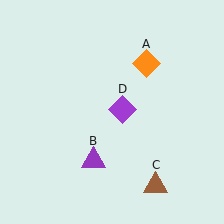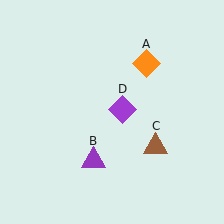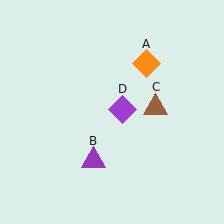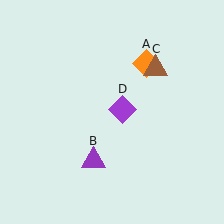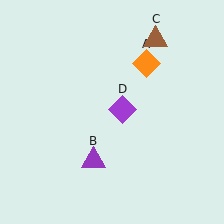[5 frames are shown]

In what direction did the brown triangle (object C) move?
The brown triangle (object C) moved up.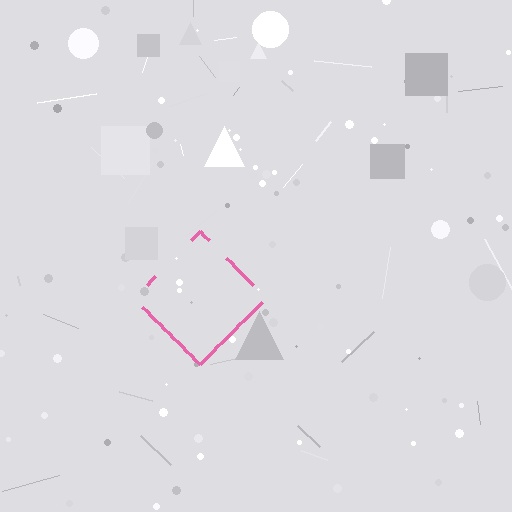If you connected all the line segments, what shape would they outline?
They would outline a diamond.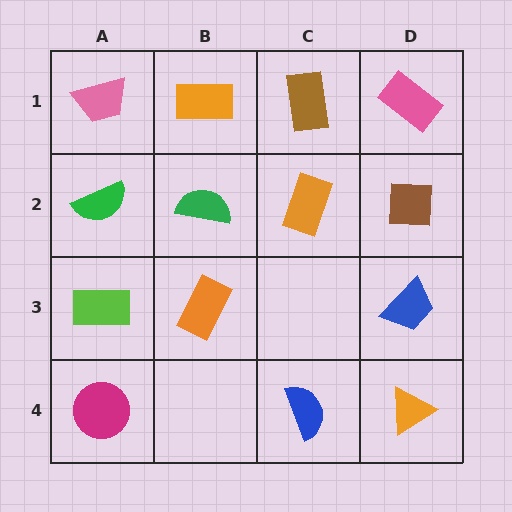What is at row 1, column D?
A pink rectangle.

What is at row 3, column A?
A lime rectangle.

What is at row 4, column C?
A blue semicircle.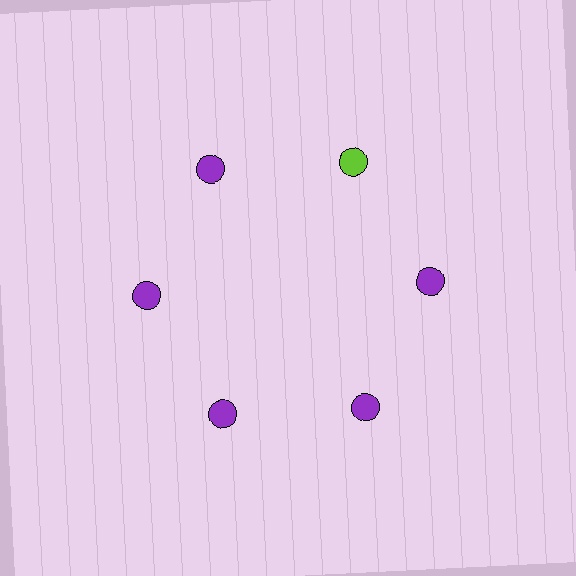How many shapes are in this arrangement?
There are 6 shapes arranged in a ring pattern.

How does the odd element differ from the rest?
It has a different color: lime instead of purple.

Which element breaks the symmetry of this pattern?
The lime circle at roughly the 1 o'clock position breaks the symmetry. All other shapes are purple circles.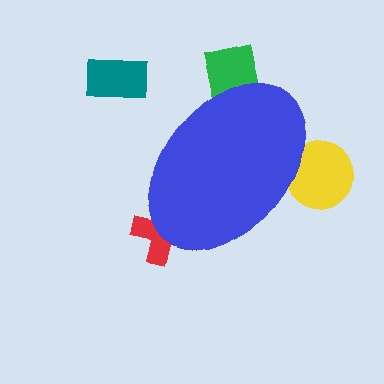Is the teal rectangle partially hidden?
No, the teal rectangle is fully visible.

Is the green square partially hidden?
Yes, the green square is partially hidden behind the blue ellipse.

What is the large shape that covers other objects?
A blue ellipse.